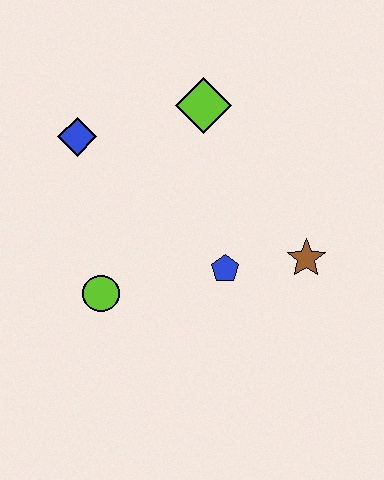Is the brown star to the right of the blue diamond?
Yes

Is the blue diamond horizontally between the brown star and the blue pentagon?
No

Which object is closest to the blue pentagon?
The brown star is closest to the blue pentagon.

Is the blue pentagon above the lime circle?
Yes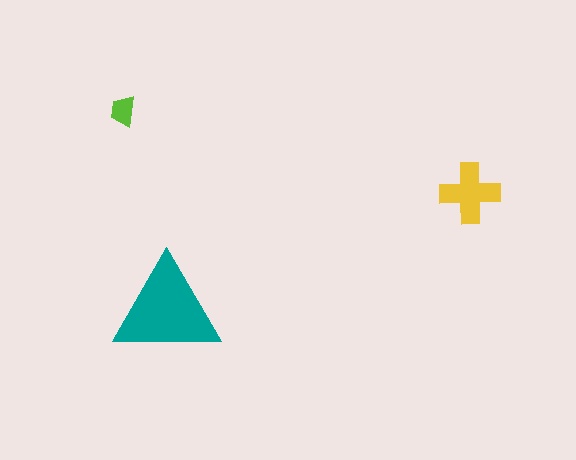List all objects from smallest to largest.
The lime trapezoid, the yellow cross, the teal triangle.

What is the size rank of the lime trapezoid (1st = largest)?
3rd.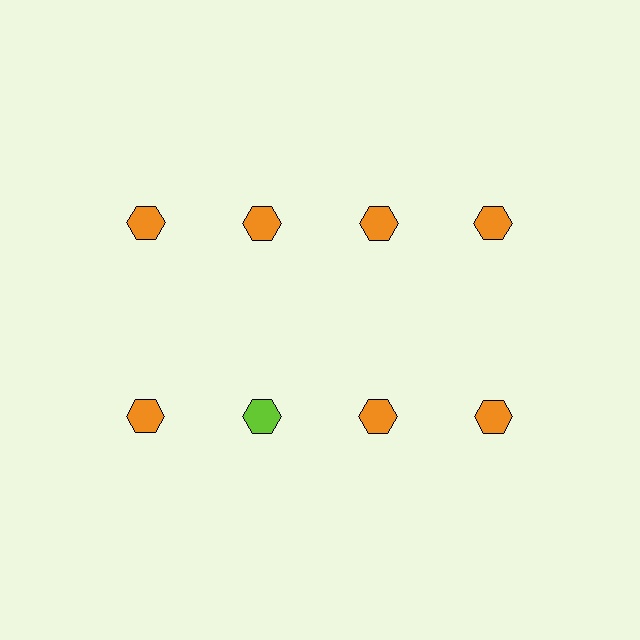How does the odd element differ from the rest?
It has a different color: lime instead of orange.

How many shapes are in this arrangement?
There are 8 shapes arranged in a grid pattern.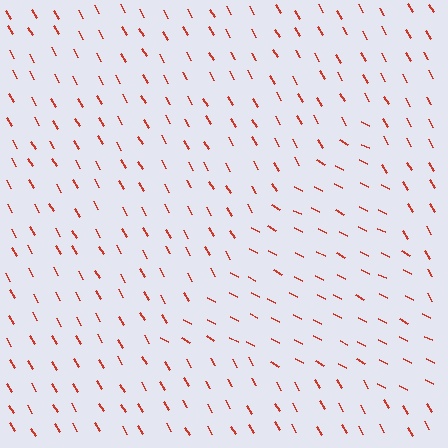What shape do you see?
I see a triangle.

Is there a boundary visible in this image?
Yes, there is a texture boundary formed by a change in line orientation.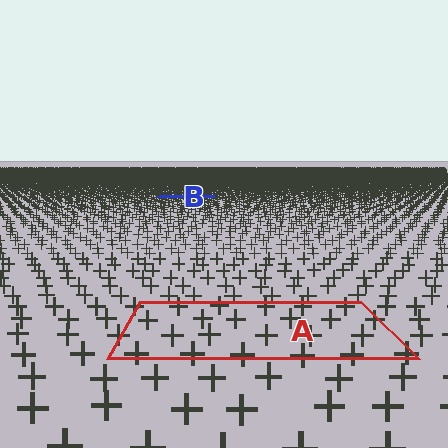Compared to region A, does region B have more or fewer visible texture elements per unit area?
Region B has more texture elements per unit area — they are packed more densely because it is farther away.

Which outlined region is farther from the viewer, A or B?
Region B is farther from the viewer — the texture elements inside it appear smaller and more densely packed.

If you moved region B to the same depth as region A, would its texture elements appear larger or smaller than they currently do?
They would appear larger. At a closer depth, the same texture elements are projected at a bigger on-screen size.